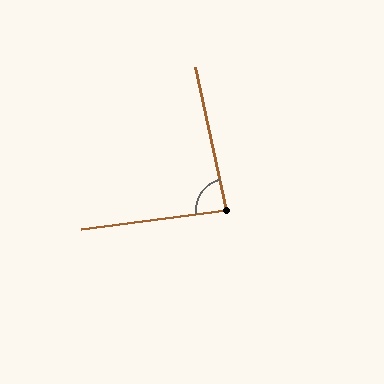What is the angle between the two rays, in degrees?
Approximately 85 degrees.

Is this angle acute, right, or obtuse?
It is acute.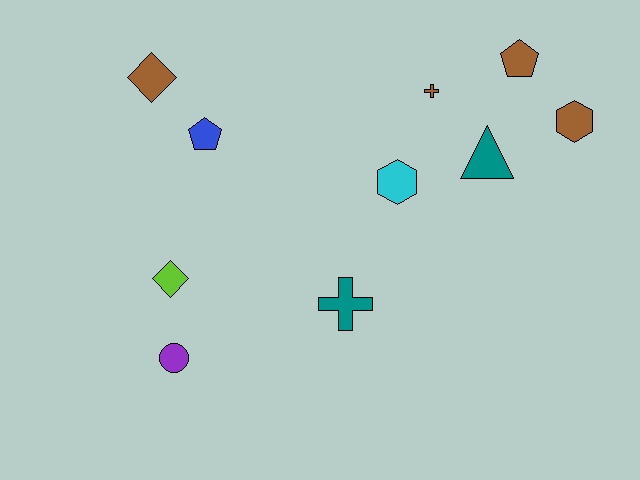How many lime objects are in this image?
There is 1 lime object.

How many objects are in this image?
There are 10 objects.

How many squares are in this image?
There are no squares.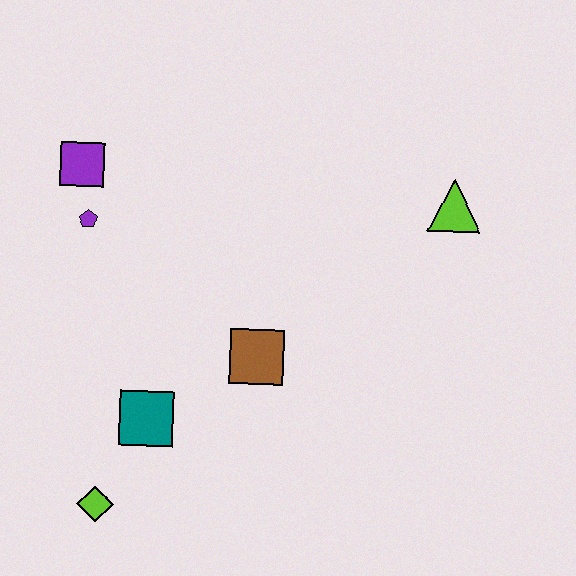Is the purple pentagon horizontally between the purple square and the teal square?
Yes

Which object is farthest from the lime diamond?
The lime triangle is farthest from the lime diamond.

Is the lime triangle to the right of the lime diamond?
Yes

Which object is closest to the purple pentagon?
The purple square is closest to the purple pentagon.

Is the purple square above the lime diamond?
Yes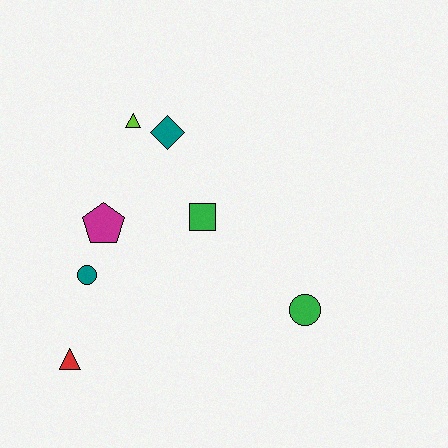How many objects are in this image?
There are 7 objects.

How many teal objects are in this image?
There are 2 teal objects.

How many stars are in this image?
There are no stars.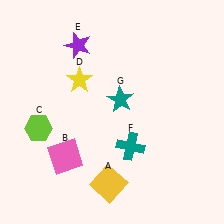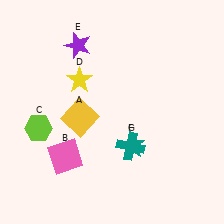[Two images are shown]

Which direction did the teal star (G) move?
The teal star (G) moved down.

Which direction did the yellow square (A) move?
The yellow square (A) moved up.